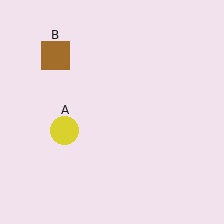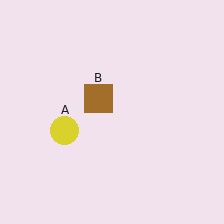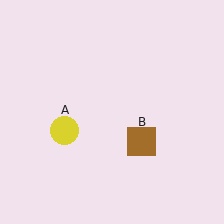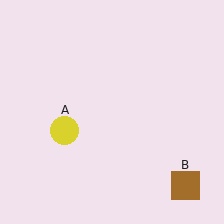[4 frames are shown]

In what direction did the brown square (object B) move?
The brown square (object B) moved down and to the right.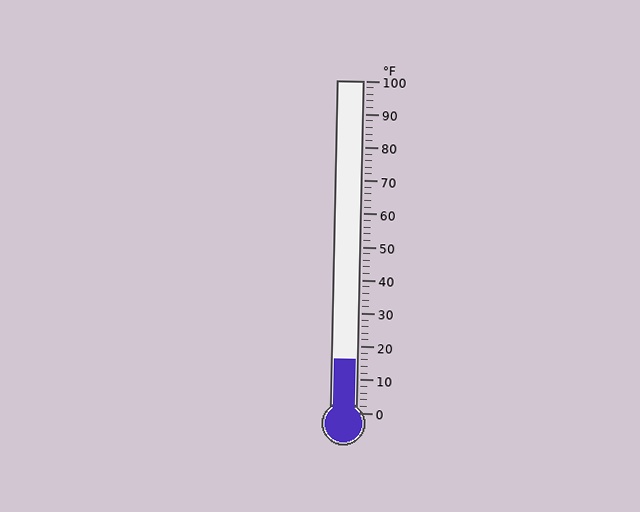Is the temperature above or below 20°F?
The temperature is below 20°F.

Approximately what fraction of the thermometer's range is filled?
The thermometer is filled to approximately 15% of its range.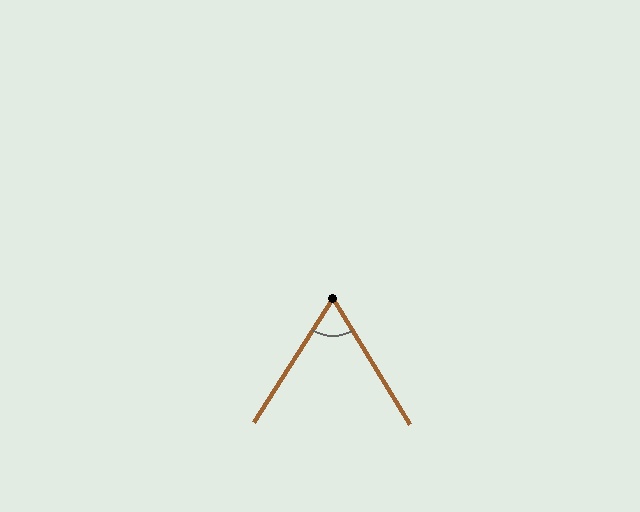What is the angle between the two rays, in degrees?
Approximately 64 degrees.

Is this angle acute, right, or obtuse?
It is acute.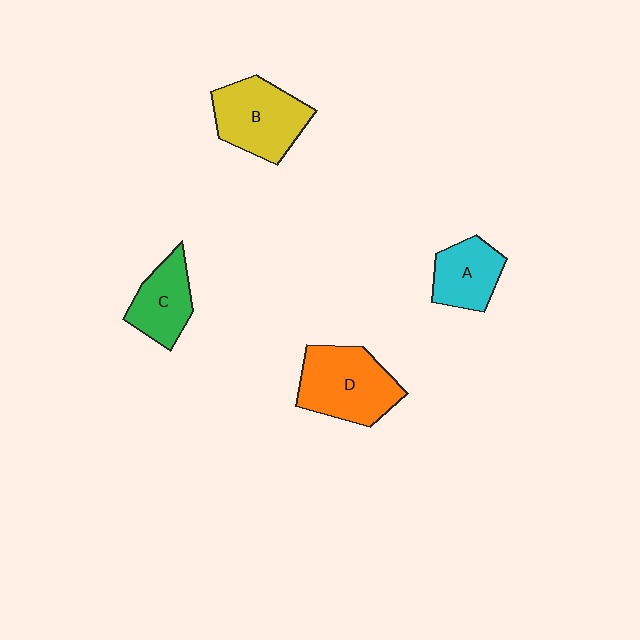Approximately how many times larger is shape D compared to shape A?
Approximately 1.6 times.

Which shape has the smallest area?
Shape A (cyan).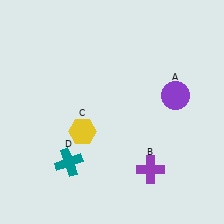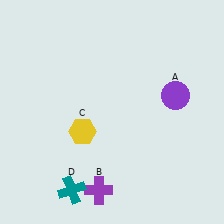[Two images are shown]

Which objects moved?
The objects that moved are: the purple cross (B), the teal cross (D).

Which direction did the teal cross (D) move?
The teal cross (D) moved down.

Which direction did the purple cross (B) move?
The purple cross (B) moved left.